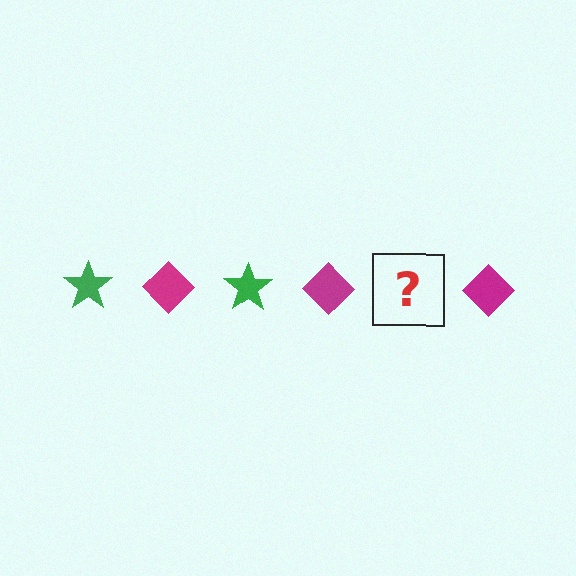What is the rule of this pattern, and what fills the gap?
The rule is that the pattern alternates between green star and magenta diamond. The gap should be filled with a green star.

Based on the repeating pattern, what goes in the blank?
The blank should be a green star.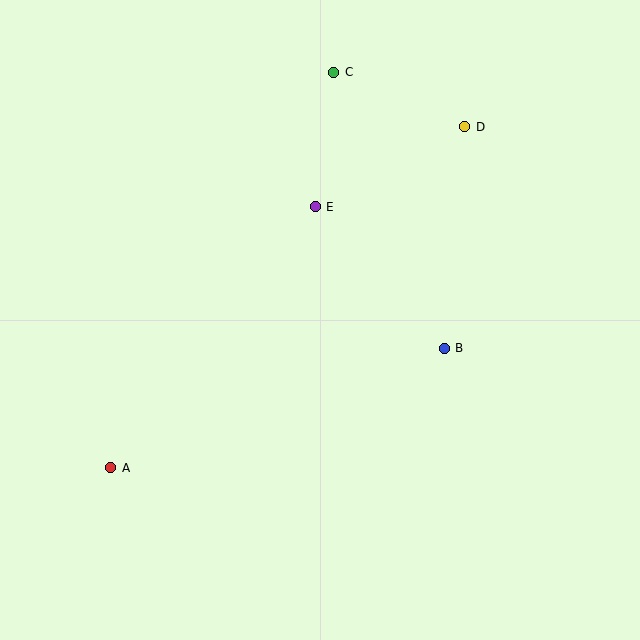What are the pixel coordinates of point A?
Point A is at (111, 468).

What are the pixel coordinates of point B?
Point B is at (444, 348).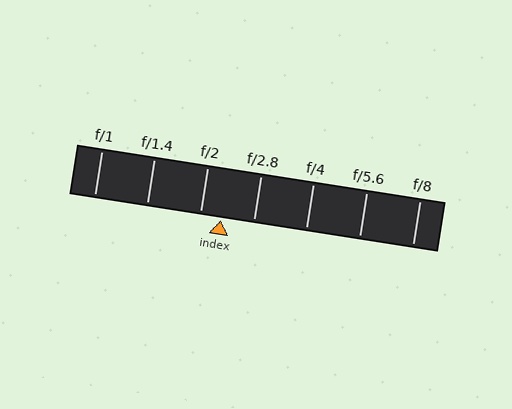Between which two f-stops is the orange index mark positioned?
The index mark is between f/2 and f/2.8.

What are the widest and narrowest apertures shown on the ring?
The widest aperture shown is f/1 and the narrowest is f/8.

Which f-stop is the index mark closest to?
The index mark is closest to f/2.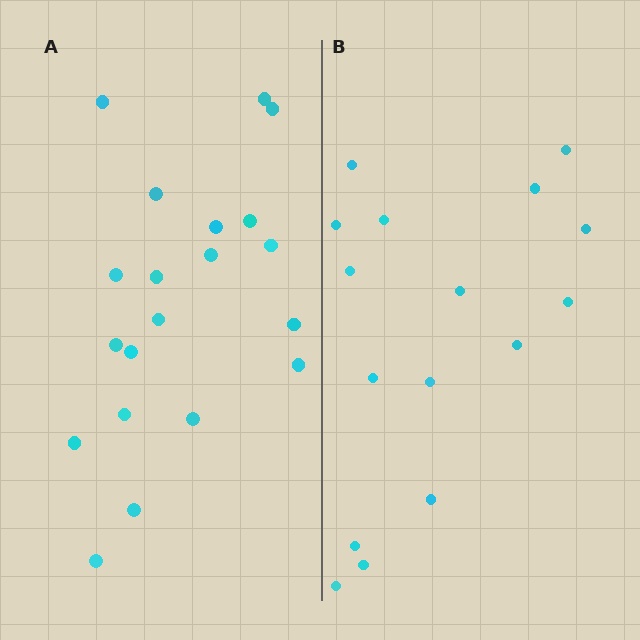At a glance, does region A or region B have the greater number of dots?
Region A (the left region) has more dots.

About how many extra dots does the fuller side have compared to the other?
Region A has about 4 more dots than region B.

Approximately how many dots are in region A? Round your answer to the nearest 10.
About 20 dots.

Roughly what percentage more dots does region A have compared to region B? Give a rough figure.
About 25% more.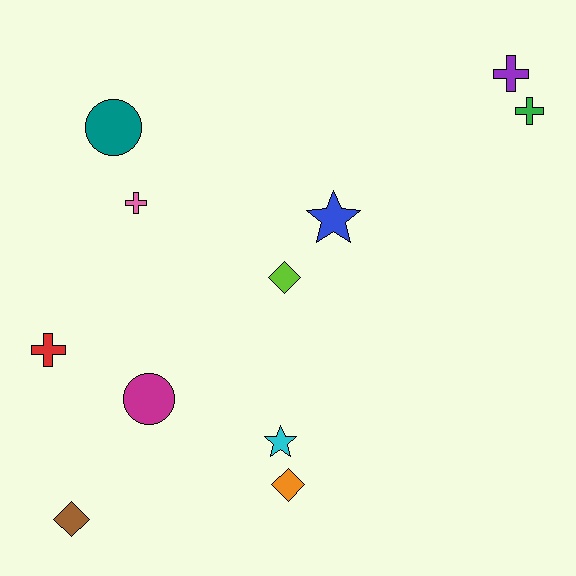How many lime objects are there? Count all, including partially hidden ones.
There is 1 lime object.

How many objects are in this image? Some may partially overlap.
There are 11 objects.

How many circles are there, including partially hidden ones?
There are 2 circles.